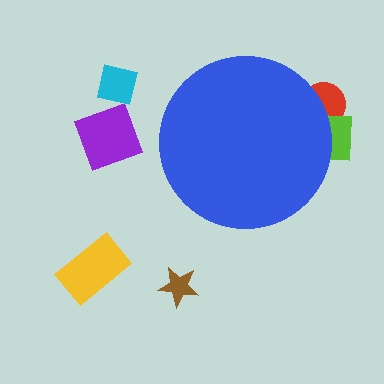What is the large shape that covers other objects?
A blue circle.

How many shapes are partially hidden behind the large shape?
2 shapes are partially hidden.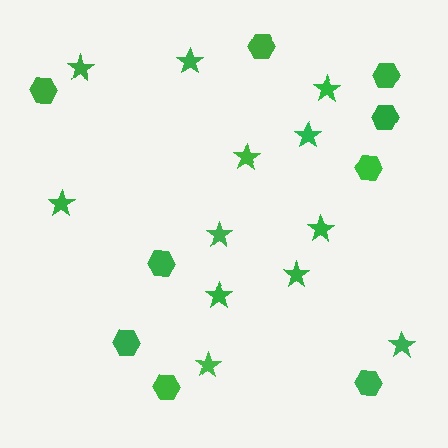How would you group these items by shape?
There are 2 groups: one group of stars (12) and one group of hexagons (9).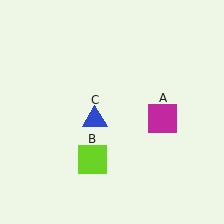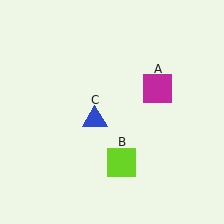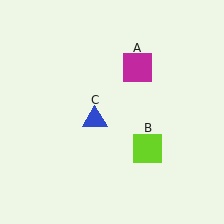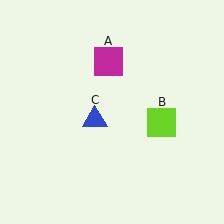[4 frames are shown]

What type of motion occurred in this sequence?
The magenta square (object A), lime square (object B) rotated counterclockwise around the center of the scene.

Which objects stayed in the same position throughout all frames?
Blue triangle (object C) remained stationary.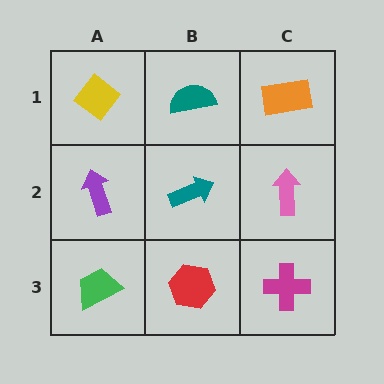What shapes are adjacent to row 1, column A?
A purple arrow (row 2, column A), a teal semicircle (row 1, column B).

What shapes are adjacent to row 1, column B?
A teal arrow (row 2, column B), a yellow diamond (row 1, column A), an orange rectangle (row 1, column C).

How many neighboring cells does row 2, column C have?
3.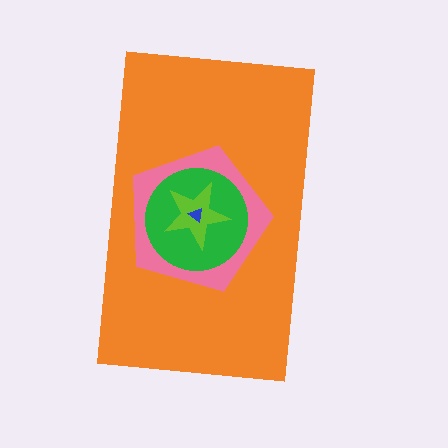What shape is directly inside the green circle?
The lime star.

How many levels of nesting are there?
5.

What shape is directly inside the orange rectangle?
The pink pentagon.